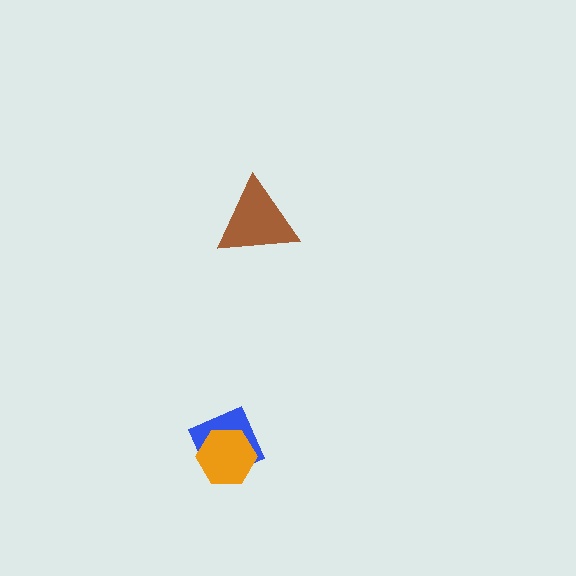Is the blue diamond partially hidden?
Yes, it is partially covered by another shape.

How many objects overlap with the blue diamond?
1 object overlaps with the blue diamond.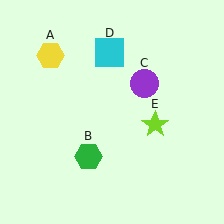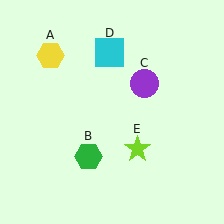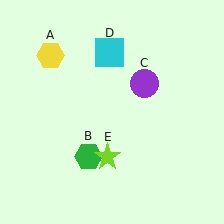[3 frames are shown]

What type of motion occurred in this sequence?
The lime star (object E) rotated clockwise around the center of the scene.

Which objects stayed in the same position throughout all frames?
Yellow hexagon (object A) and green hexagon (object B) and purple circle (object C) and cyan square (object D) remained stationary.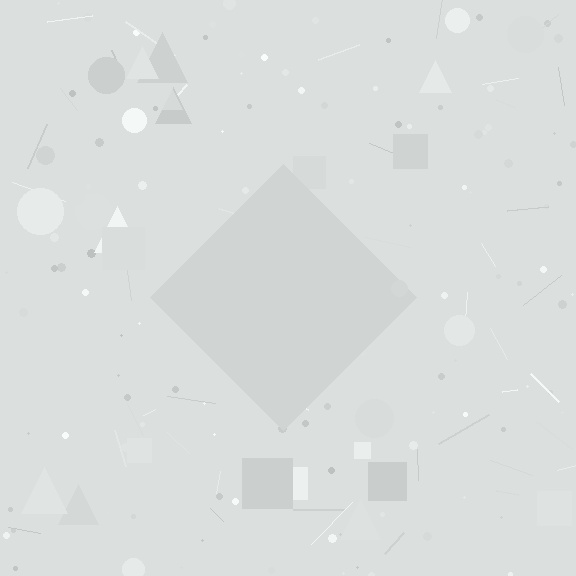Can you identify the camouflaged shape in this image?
The camouflaged shape is a diamond.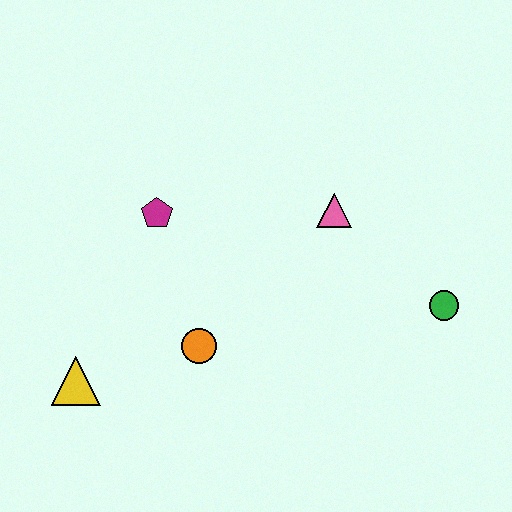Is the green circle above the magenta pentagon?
No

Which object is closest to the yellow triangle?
The orange circle is closest to the yellow triangle.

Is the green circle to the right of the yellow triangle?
Yes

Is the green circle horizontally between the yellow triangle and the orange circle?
No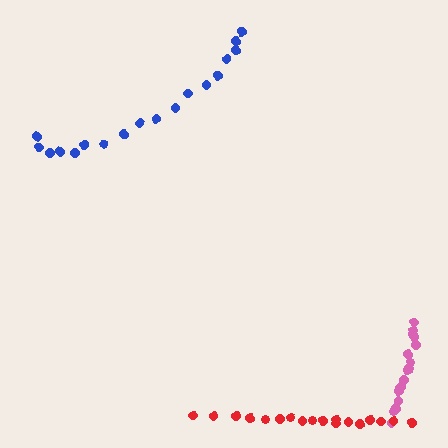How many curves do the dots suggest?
There are 3 distinct paths.